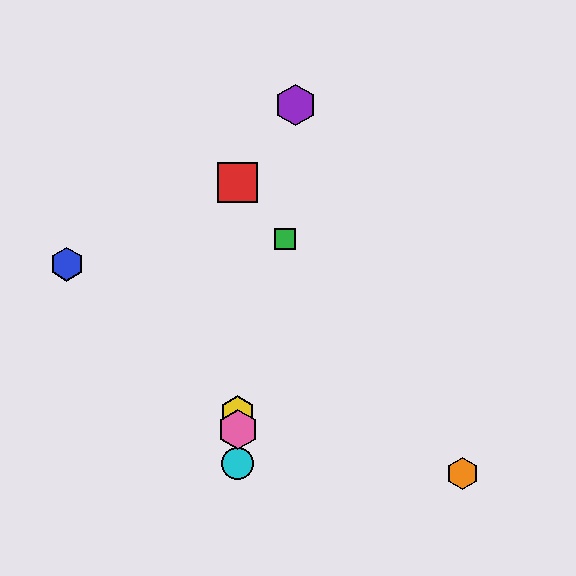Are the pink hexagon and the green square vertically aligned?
No, the pink hexagon is at x≈238 and the green square is at x≈285.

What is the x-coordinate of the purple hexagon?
The purple hexagon is at x≈296.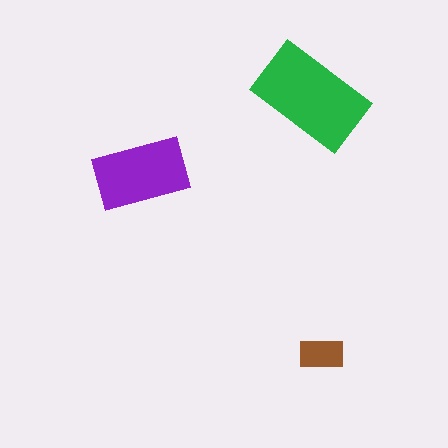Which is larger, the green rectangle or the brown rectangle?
The green one.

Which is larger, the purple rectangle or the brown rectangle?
The purple one.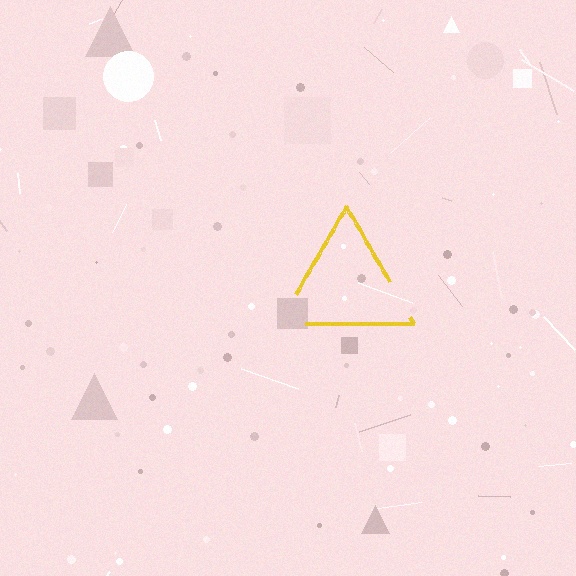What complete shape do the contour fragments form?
The contour fragments form a triangle.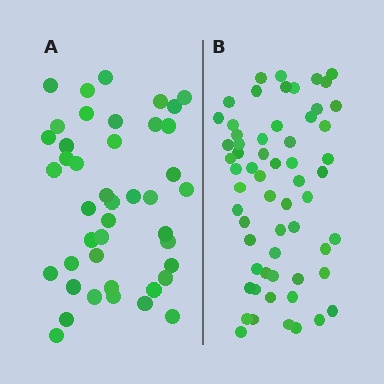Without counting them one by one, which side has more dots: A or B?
Region B (the right region) has more dots.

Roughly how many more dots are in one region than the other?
Region B has approximately 15 more dots than region A.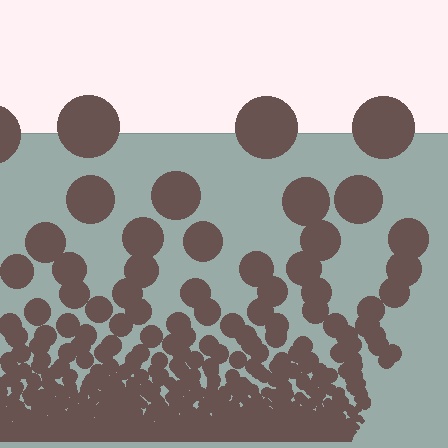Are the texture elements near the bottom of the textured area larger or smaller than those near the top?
Smaller. The gradient is inverted — elements near the bottom are smaller and denser.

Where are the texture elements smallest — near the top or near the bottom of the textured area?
Near the bottom.